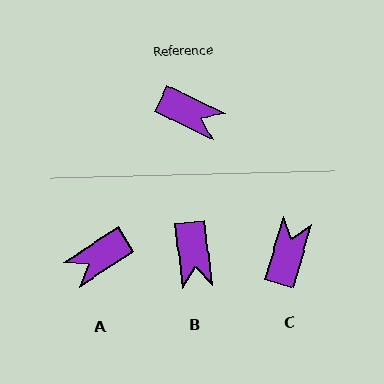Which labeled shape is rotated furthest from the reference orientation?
A, about 120 degrees away.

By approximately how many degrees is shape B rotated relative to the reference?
Approximately 56 degrees clockwise.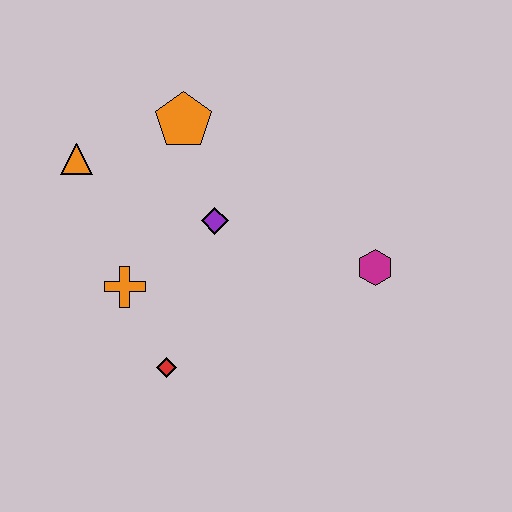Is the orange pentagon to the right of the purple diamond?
No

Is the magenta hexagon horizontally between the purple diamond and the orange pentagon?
No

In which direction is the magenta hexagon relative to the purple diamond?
The magenta hexagon is to the right of the purple diamond.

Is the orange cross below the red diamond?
No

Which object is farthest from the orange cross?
The magenta hexagon is farthest from the orange cross.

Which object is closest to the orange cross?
The red diamond is closest to the orange cross.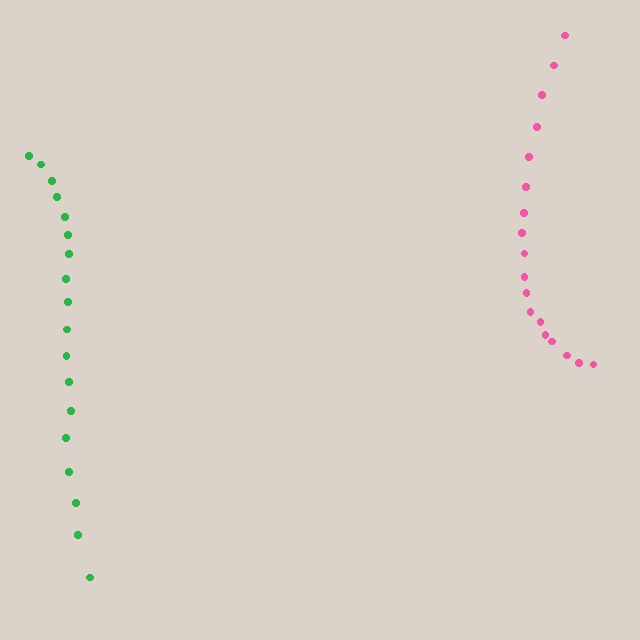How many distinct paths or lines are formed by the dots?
There are 2 distinct paths.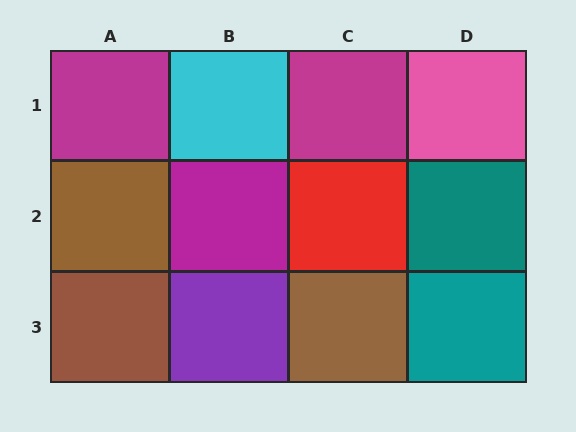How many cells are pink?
1 cell is pink.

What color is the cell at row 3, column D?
Teal.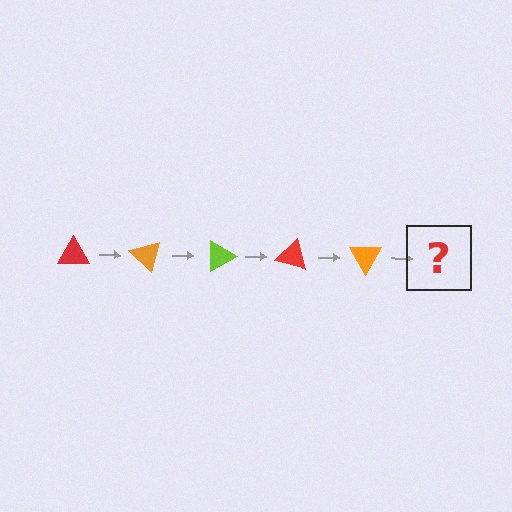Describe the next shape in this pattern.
It should be a lime triangle, rotated 225 degrees from the start.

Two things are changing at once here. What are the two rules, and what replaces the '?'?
The two rules are that it rotates 45 degrees each step and the color cycles through red, orange, and lime. The '?' should be a lime triangle, rotated 225 degrees from the start.